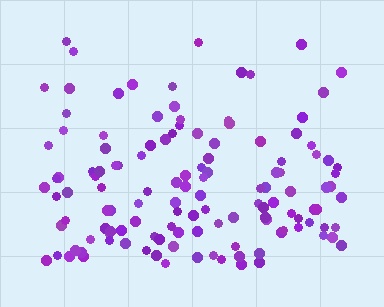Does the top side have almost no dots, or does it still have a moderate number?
Still a moderate number, just noticeably fewer than the bottom.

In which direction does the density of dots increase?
From top to bottom, with the bottom side densest.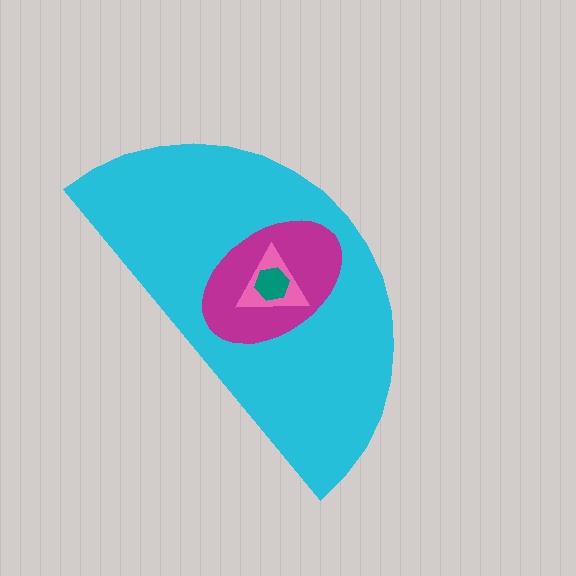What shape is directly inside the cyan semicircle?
The magenta ellipse.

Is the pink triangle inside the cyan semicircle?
Yes.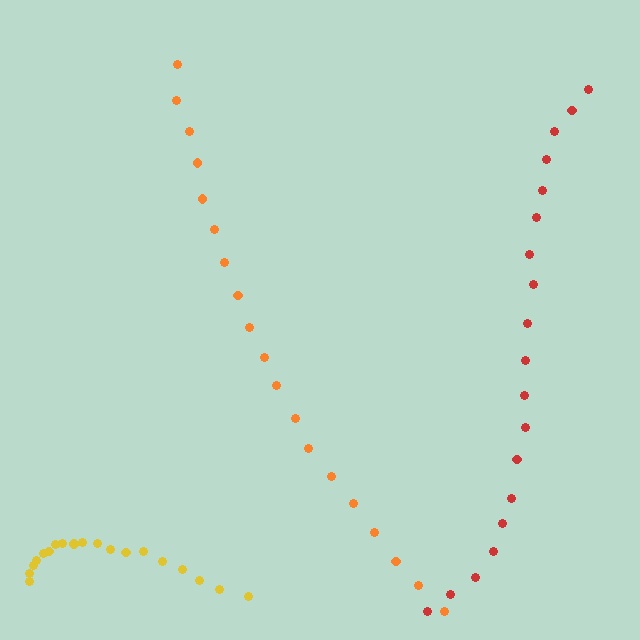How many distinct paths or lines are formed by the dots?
There are 3 distinct paths.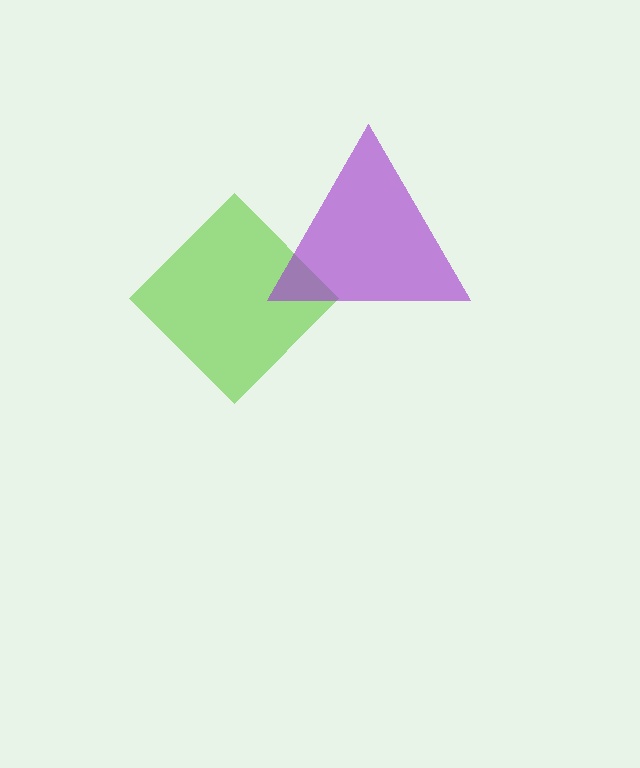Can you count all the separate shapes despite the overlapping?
Yes, there are 2 separate shapes.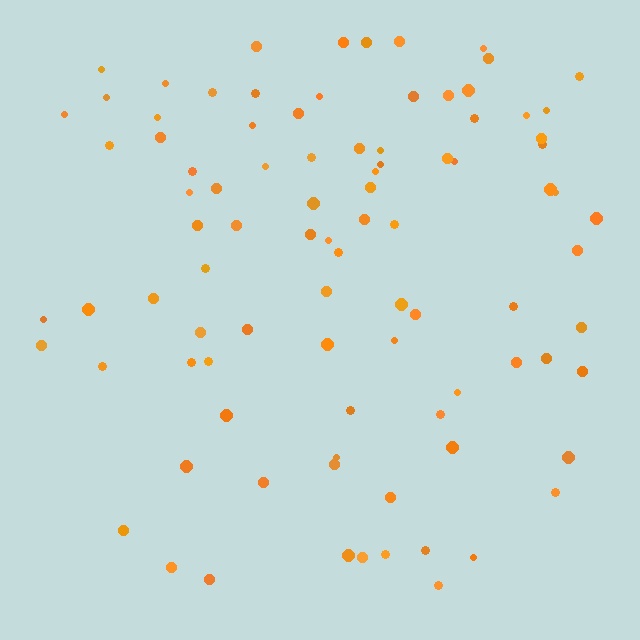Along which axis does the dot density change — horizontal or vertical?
Vertical.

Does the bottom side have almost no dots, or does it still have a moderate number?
Still a moderate number, just noticeably fewer than the top.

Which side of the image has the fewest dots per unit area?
The bottom.